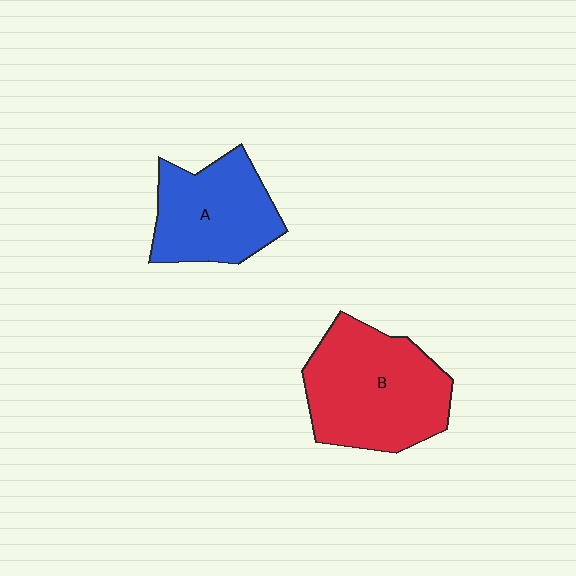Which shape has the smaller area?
Shape A (blue).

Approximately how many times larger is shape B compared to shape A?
Approximately 1.3 times.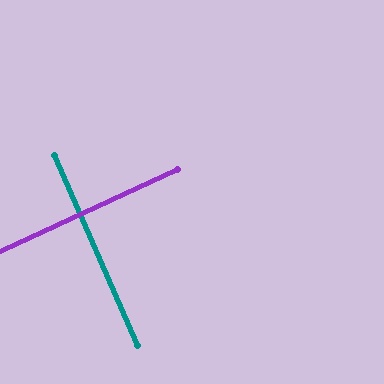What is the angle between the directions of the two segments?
Approximately 89 degrees.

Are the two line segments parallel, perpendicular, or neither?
Perpendicular — they meet at approximately 89°.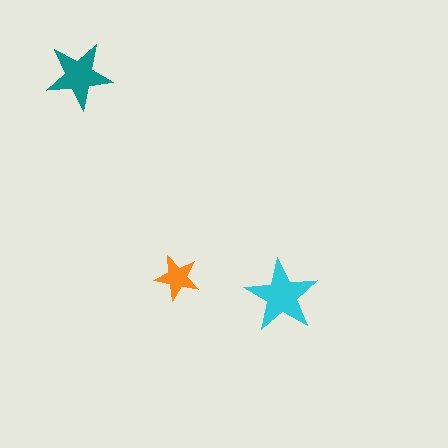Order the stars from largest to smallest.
the cyan one, the teal one, the orange one.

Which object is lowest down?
The cyan star is bottommost.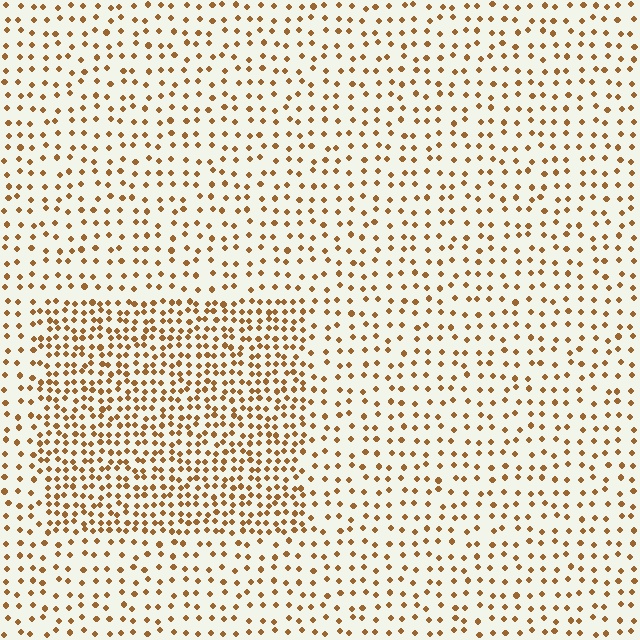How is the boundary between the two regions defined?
The boundary is defined by a change in element density (approximately 2.1x ratio). All elements are the same color, size, and shape.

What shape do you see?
I see a rectangle.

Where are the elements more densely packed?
The elements are more densely packed inside the rectangle boundary.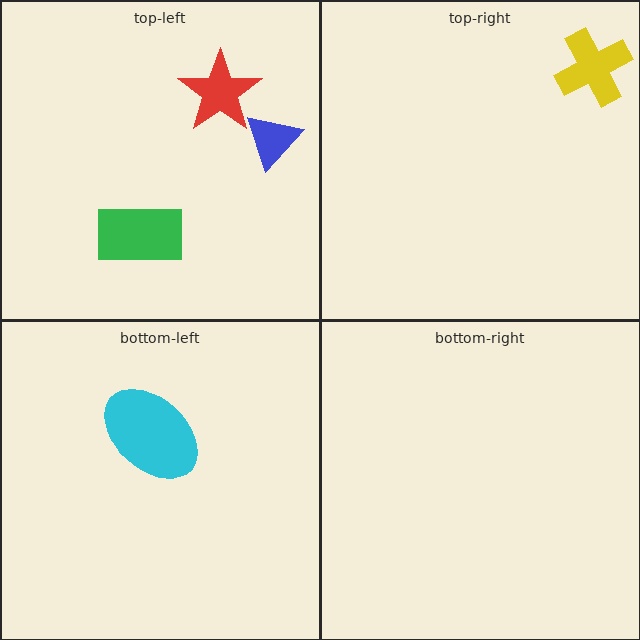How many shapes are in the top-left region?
3.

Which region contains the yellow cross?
The top-right region.